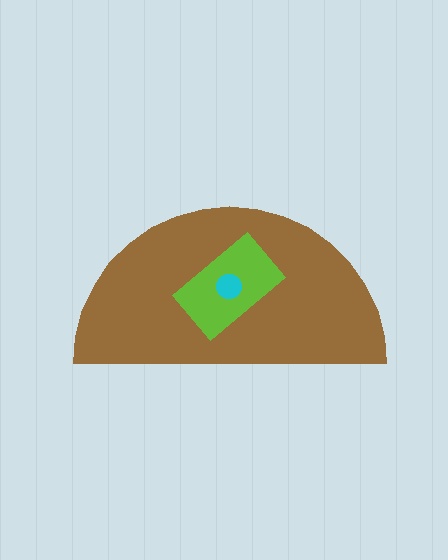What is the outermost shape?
The brown semicircle.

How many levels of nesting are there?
3.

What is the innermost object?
The cyan circle.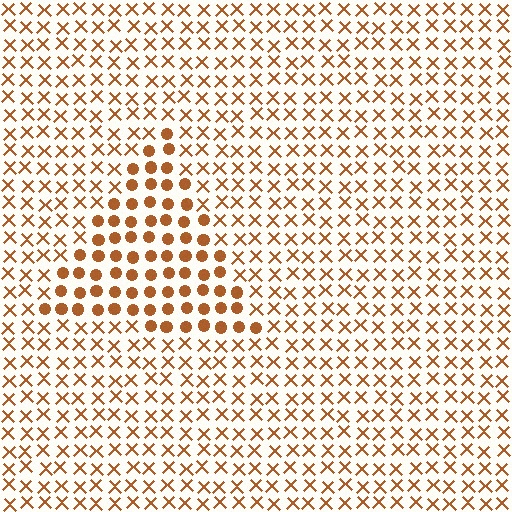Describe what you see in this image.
The image is filled with small brown elements arranged in a uniform grid. A triangle-shaped region contains circles, while the surrounding area contains X marks. The boundary is defined purely by the change in element shape.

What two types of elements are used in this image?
The image uses circles inside the triangle region and X marks outside it.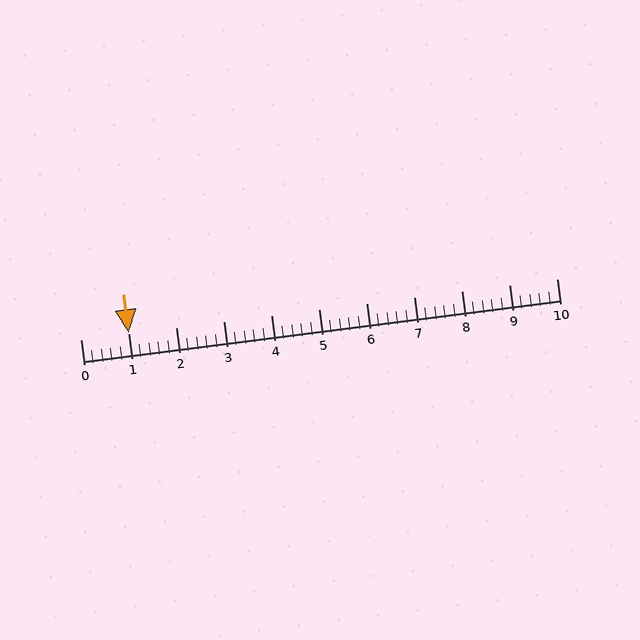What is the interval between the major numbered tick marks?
The major tick marks are spaced 1 units apart.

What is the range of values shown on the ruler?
The ruler shows values from 0 to 10.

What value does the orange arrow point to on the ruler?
The orange arrow points to approximately 1.0.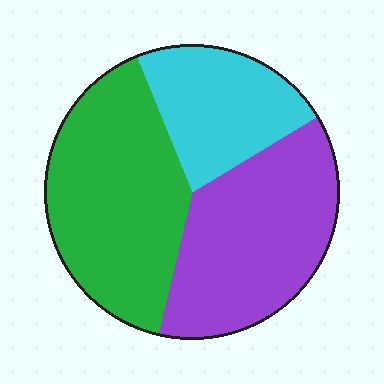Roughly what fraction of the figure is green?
Green covers 40% of the figure.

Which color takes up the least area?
Cyan, at roughly 25%.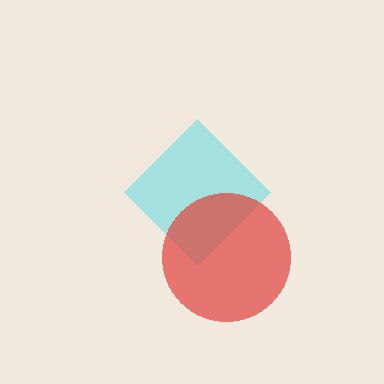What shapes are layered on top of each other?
The layered shapes are: a cyan diamond, a red circle.